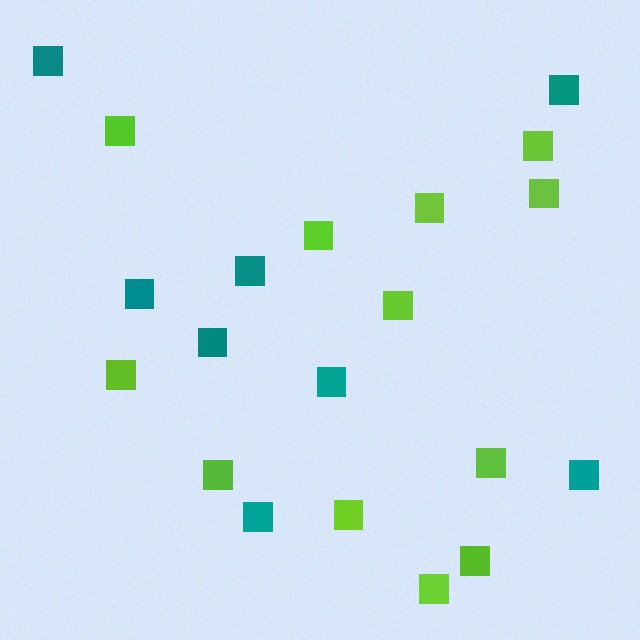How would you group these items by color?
There are 2 groups: one group of lime squares (12) and one group of teal squares (8).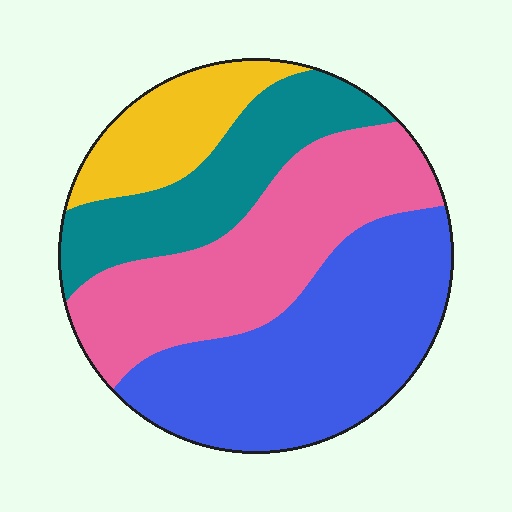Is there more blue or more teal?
Blue.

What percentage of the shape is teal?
Teal covers about 20% of the shape.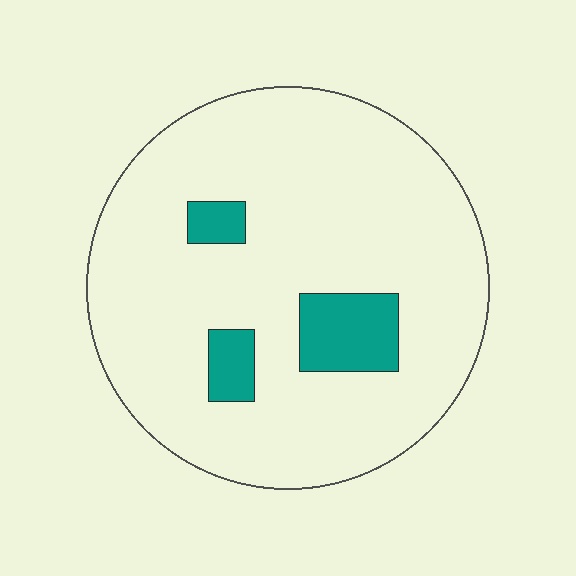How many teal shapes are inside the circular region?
3.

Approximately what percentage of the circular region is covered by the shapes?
Approximately 10%.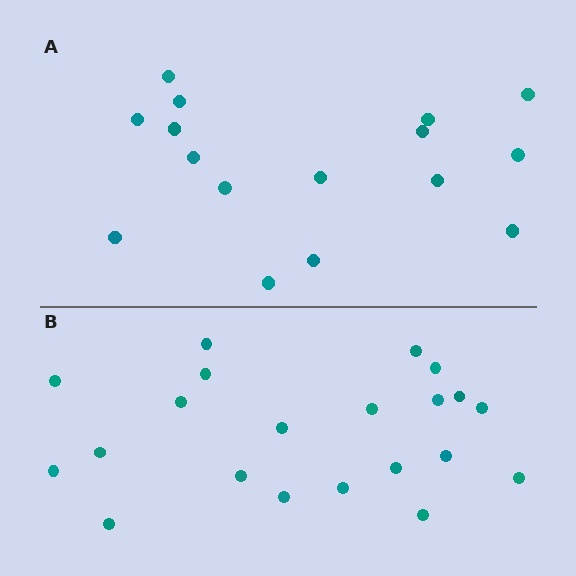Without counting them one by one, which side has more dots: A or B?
Region B (the bottom region) has more dots.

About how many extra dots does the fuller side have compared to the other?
Region B has about 5 more dots than region A.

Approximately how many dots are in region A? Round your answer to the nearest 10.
About 20 dots. (The exact count is 16, which rounds to 20.)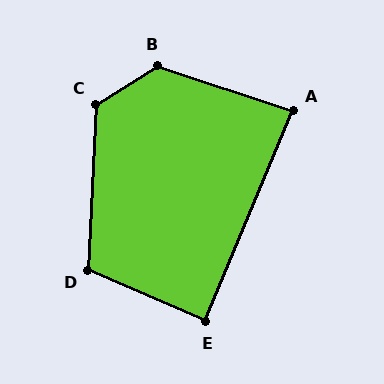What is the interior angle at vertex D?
Approximately 111 degrees (obtuse).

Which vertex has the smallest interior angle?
A, at approximately 85 degrees.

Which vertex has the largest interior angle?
B, at approximately 131 degrees.